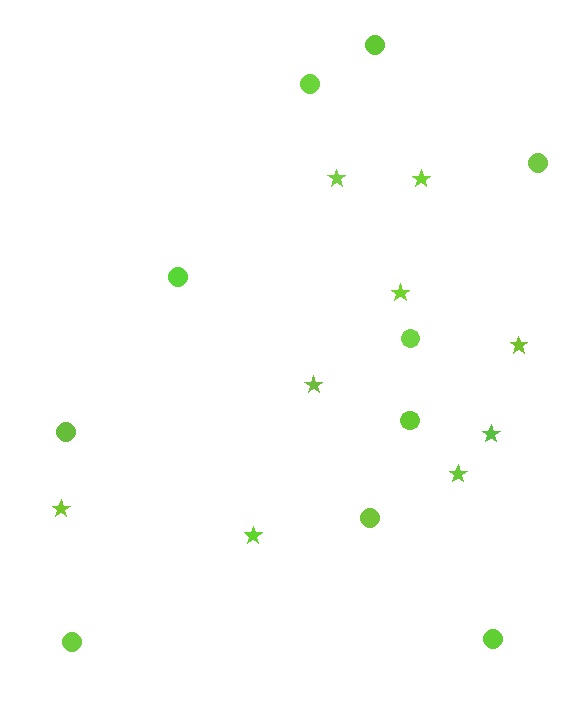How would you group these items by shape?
There are 2 groups: one group of stars (9) and one group of circles (10).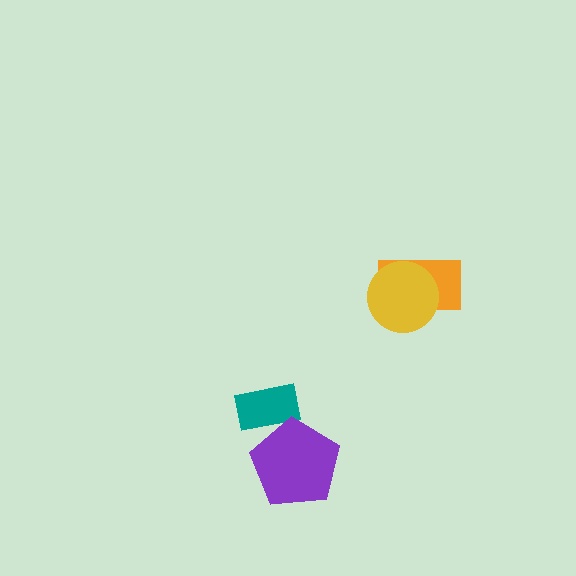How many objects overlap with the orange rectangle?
1 object overlaps with the orange rectangle.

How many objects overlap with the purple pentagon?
1 object overlaps with the purple pentagon.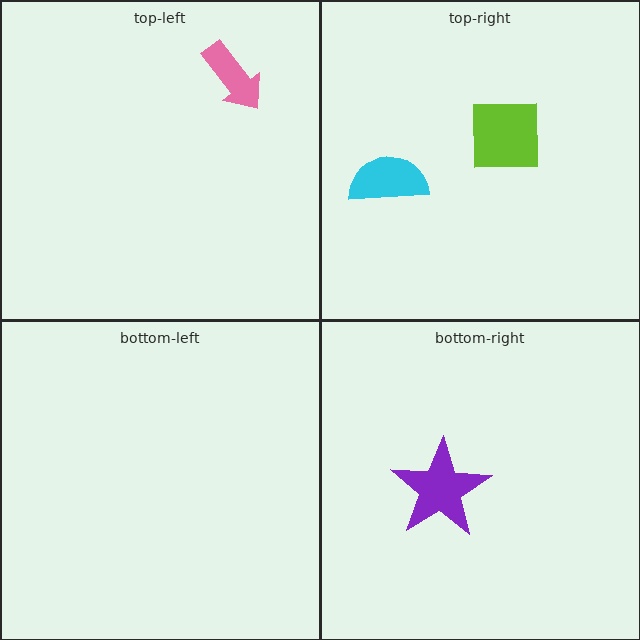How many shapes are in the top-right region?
2.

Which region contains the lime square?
The top-right region.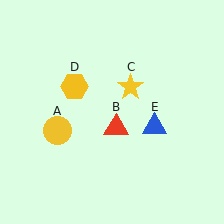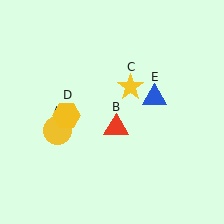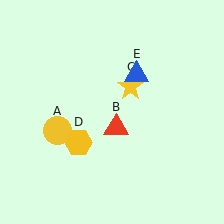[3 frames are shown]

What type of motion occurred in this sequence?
The yellow hexagon (object D), blue triangle (object E) rotated counterclockwise around the center of the scene.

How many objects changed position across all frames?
2 objects changed position: yellow hexagon (object D), blue triangle (object E).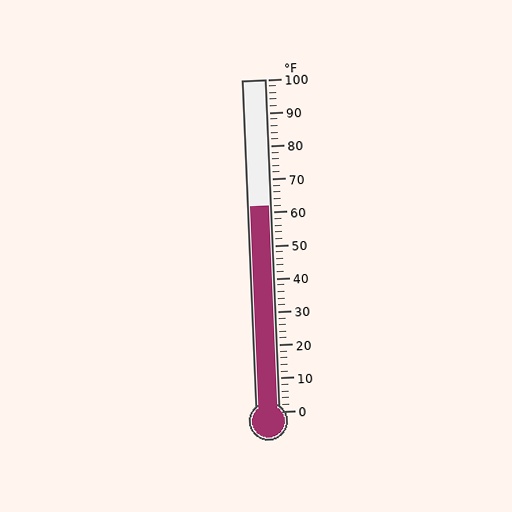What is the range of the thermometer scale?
The thermometer scale ranges from 0°F to 100°F.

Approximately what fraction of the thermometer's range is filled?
The thermometer is filled to approximately 60% of its range.